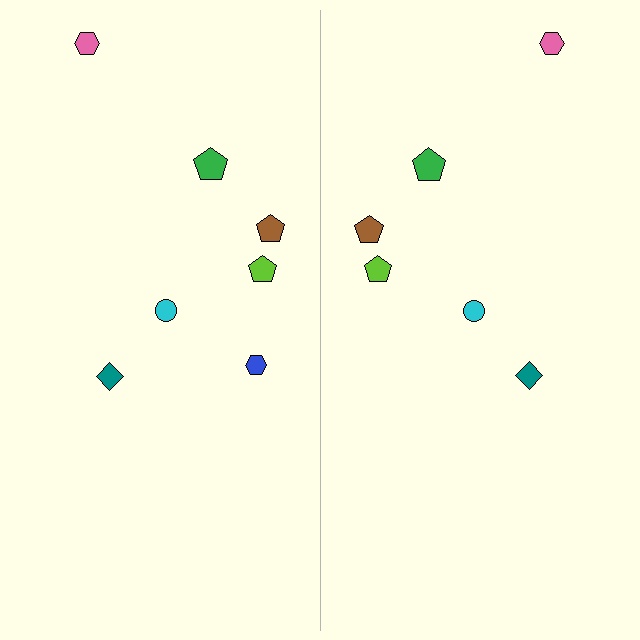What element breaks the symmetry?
A blue hexagon is missing from the right side.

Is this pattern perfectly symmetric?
No, the pattern is not perfectly symmetric. A blue hexagon is missing from the right side.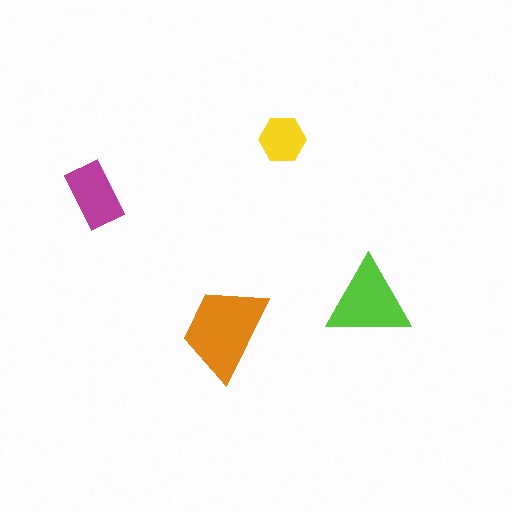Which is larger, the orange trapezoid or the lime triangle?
The orange trapezoid.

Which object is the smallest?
The yellow hexagon.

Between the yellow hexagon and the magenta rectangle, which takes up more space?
The magenta rectangle.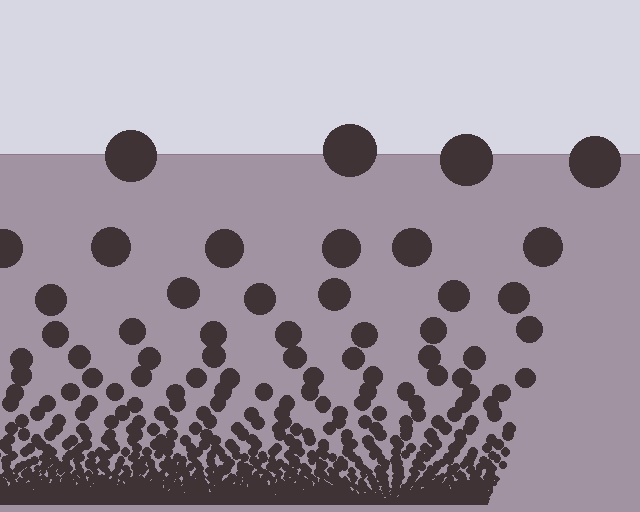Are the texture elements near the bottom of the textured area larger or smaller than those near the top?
Smaller. The gradient is inverted — elements near the bottom are smaller and denser.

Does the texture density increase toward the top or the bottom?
Density increases toward the bottom.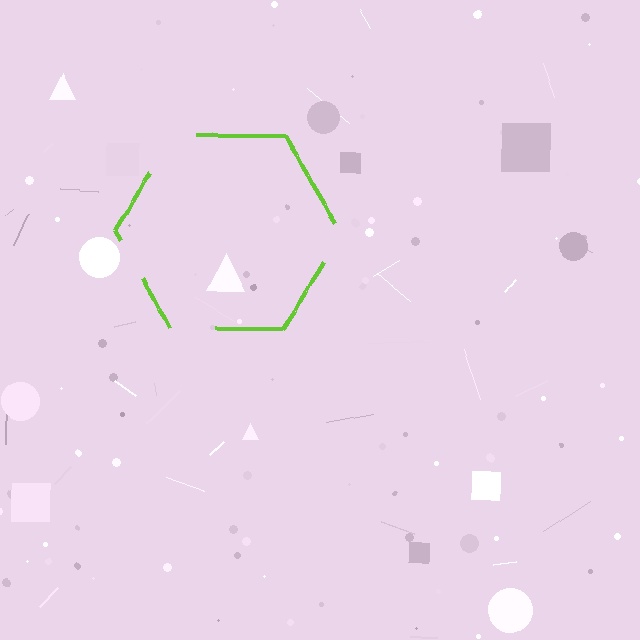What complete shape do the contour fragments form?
The contour fragments form a hexagon.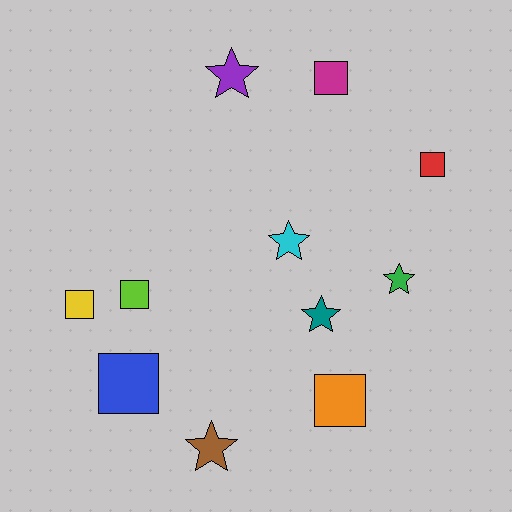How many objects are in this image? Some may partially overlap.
There are 11 objects.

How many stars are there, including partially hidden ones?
There are 5 stars.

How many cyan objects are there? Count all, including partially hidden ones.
There is 1 cyan object.